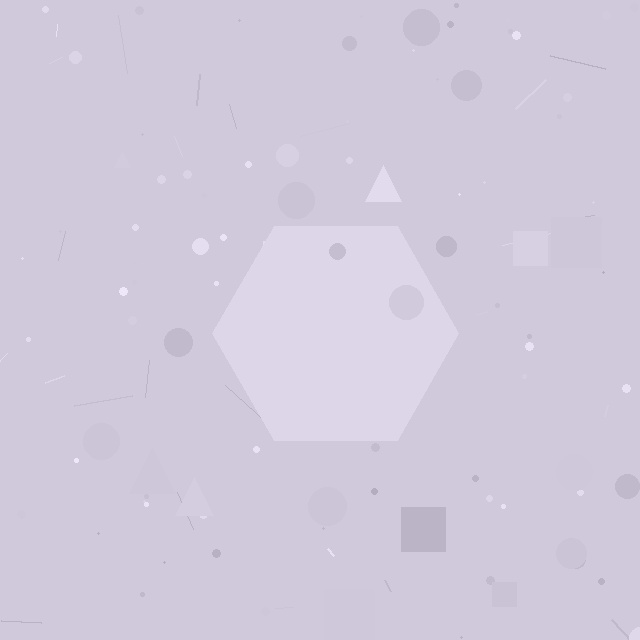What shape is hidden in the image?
A hexagon is hidden in the image.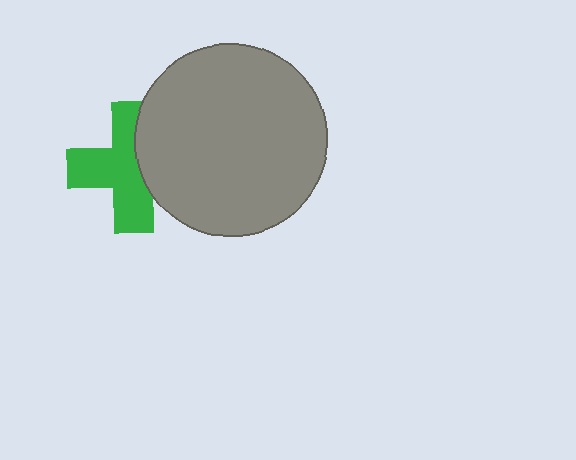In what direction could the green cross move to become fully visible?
The green cross could move left. That would shift it out from behind the gray circle entirely.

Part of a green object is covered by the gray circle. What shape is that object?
It is a cross.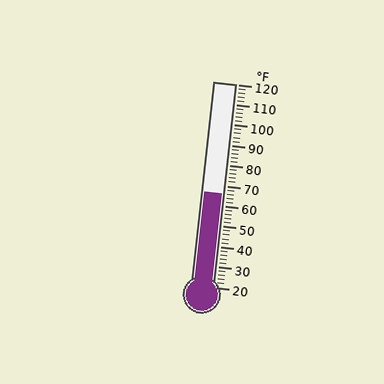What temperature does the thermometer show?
The thermometer shows approximately 66°F.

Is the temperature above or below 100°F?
The temperature is below 100°F.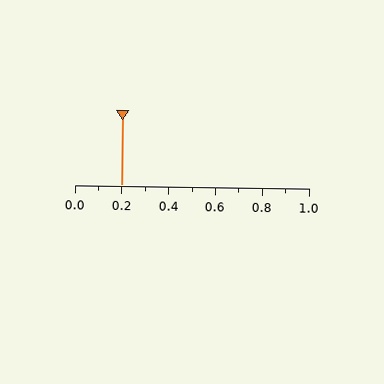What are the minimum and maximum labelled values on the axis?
The axis runs from 0.0 to 1.0.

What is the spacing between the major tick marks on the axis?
The major ticks are spaced 0.2 apart.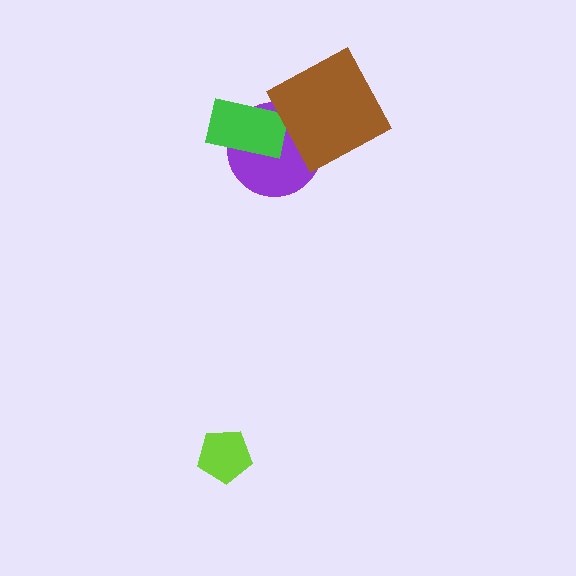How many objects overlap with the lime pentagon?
0 objects overlap with the lime pentagon.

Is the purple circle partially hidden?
Yes, it is partially covered by another shape.